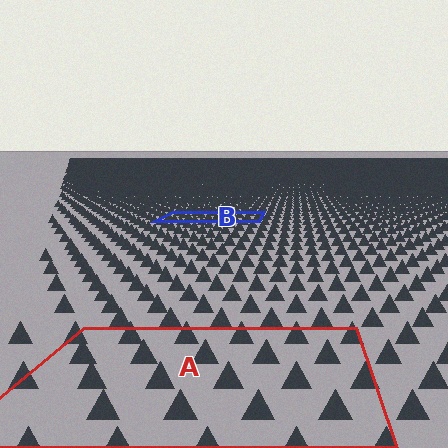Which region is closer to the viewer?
Region A is closer. The texture elements there are larger and more spread out.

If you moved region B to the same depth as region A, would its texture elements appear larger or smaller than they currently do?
They would appear larger. At a closer depth, the same texture elements are projected at a bigger on-screen size.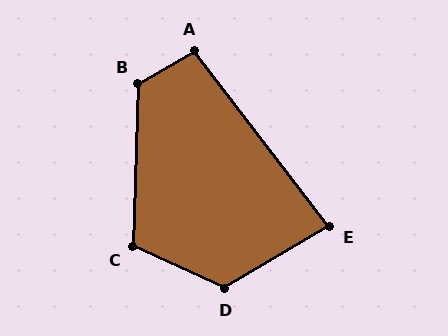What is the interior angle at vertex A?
Approximately 98 degrees (obtuse).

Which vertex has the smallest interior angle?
E, at approximately 83 degrees.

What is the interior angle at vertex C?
Approximately 113 degrees (obtuse).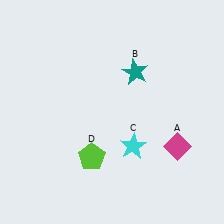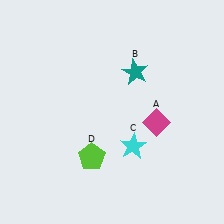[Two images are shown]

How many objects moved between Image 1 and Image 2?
1 object moved between the two images.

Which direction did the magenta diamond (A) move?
The magenta diamond (A) moved up.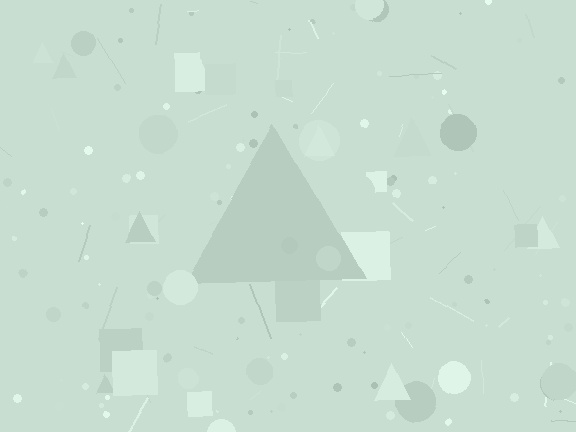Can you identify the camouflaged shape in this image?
The camouflaged shape is a triangle.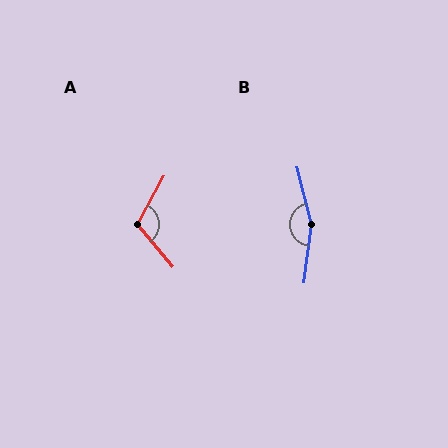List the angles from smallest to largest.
A (112°), B (159°).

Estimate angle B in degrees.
Approximately 159 degrees.